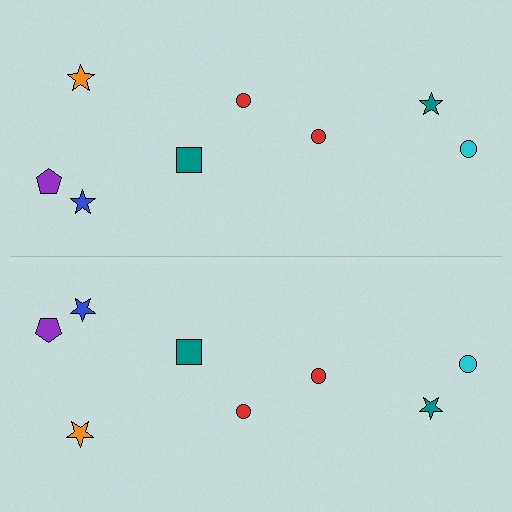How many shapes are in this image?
There are 16 shapes in this image.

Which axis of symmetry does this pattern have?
The pattern has a horizontal axis of symmetry running through the center of the image.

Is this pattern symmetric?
Yes, this pattern has bilateral (reflection) symmetry.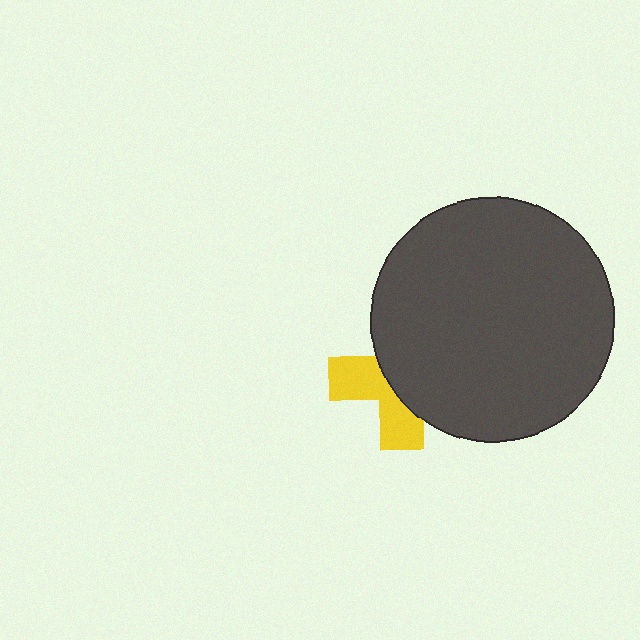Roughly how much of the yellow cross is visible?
A small part of it is visible (roughly 41%).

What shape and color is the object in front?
The object in front is a dark gray circle.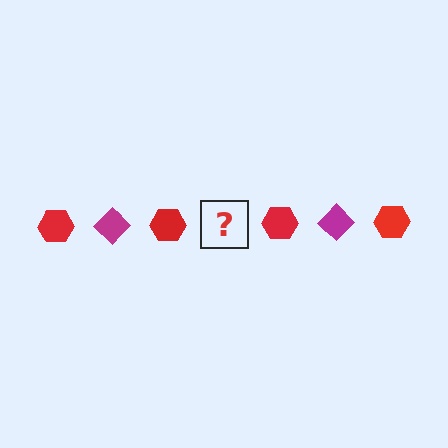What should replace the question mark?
The question mark should be replaced with a magenta diamond.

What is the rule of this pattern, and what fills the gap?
The rule is that the pattern alternates between red hexagon and magenta diamond. The gap should be filled with a magenta diamond.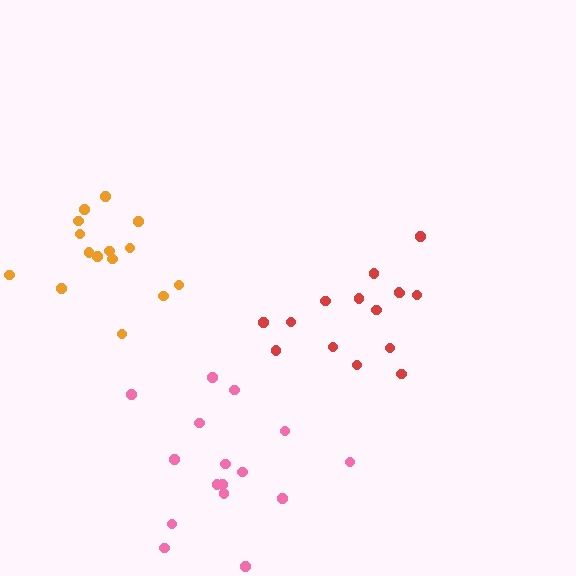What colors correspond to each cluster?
The clusters are colored: orange, red, pink.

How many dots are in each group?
Group 1: 15 dots, Group 2: 15 dots, Group 3: 16 dots (46 total).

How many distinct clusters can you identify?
There are 3 distinct clusters.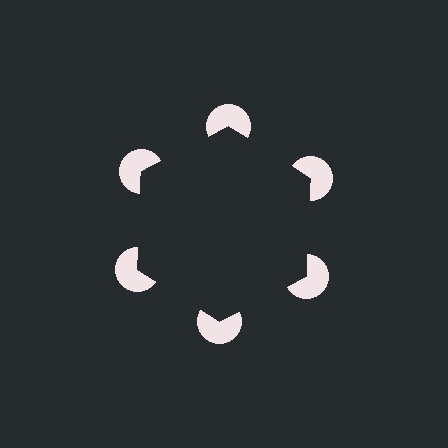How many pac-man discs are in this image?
There are 6 — one at each vertex of the illusory hexagon.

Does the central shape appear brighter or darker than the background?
It typically appears slightly darker than the background, even though no actual brightness change is drawn.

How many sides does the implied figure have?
6 sides.